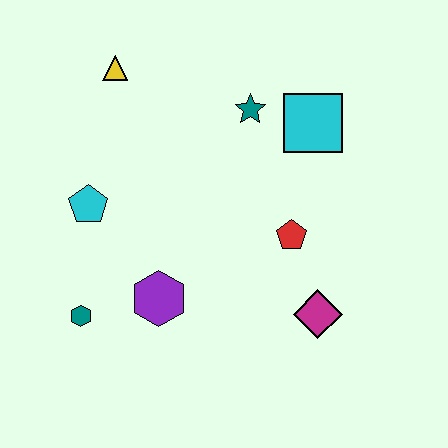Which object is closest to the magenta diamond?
The red pentagon is closest to the magenta diamond.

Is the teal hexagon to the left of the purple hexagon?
Yes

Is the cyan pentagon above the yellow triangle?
No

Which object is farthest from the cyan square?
The teal hexagon is farthest from the cyan square.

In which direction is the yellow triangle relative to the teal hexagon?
The yellow triangle is above the teal hexagon.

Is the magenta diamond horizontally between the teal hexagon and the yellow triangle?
No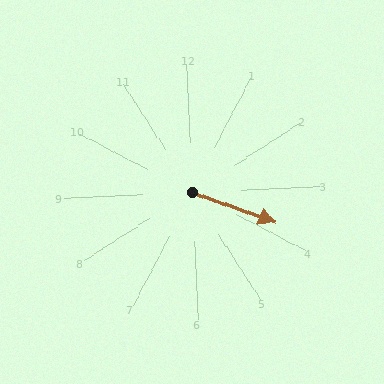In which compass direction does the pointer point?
East.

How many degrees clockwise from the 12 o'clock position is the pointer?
Approximately 112 degrees.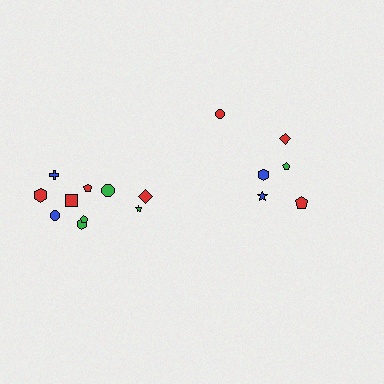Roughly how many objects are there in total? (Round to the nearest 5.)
Roughly 15 objects in total.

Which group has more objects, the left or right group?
The left group.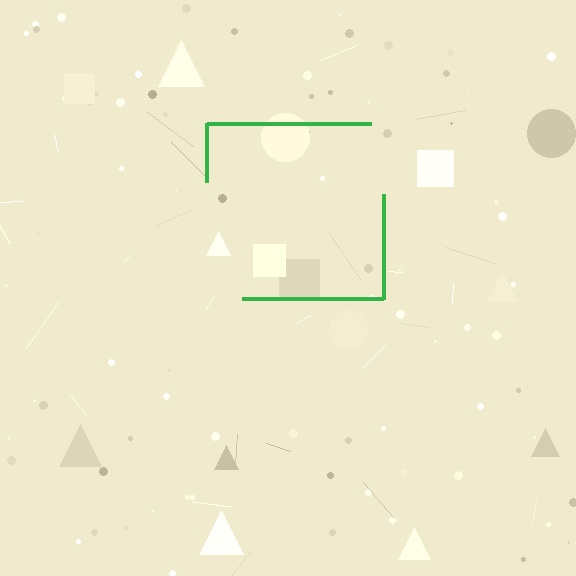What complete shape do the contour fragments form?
The contour fragments form a square.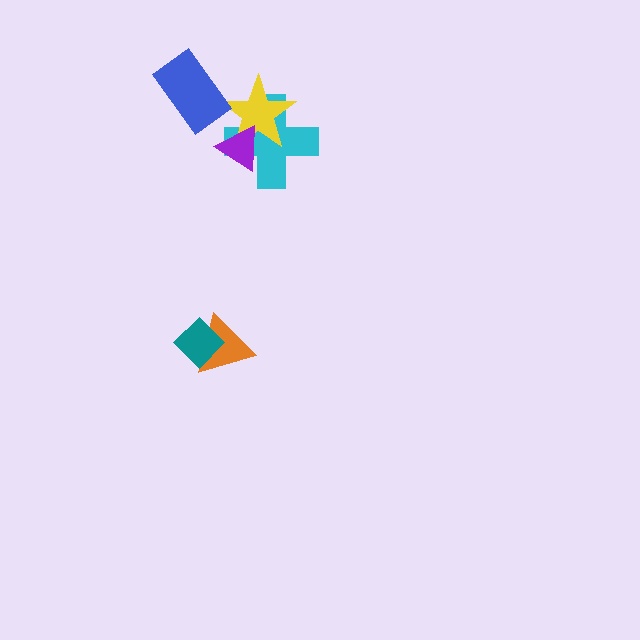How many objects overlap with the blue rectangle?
0 objects overlap with the blue rectangle.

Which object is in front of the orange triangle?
The teal diamond is in front of the orange triangle.